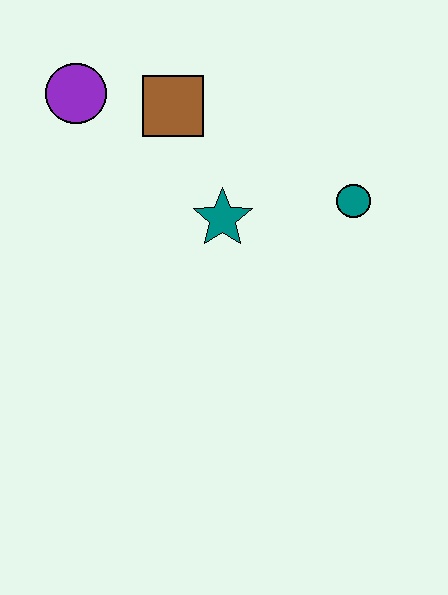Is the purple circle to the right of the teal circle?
No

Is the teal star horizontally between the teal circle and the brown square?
Yes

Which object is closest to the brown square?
The purple circle is closest to the brown square.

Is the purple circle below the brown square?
No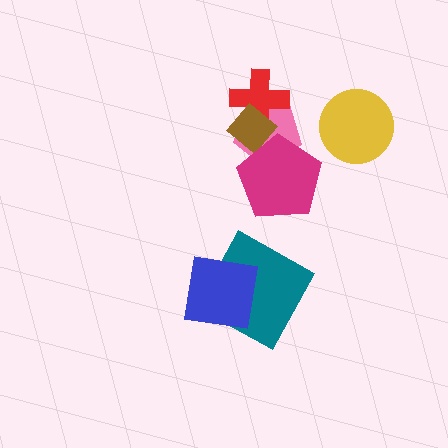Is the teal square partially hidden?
Yes, it is partially covered by another shape.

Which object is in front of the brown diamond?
The magenta pentagon is in front of the brown diamond.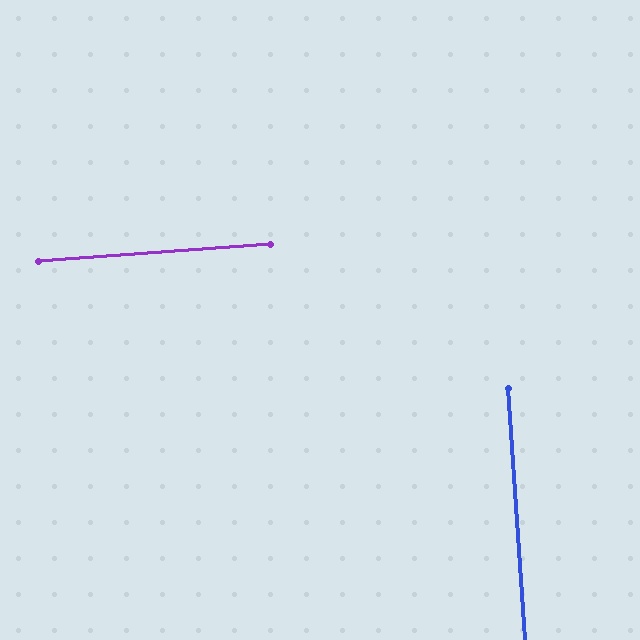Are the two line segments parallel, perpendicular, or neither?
Perpendicular — they meet at approximately 90°.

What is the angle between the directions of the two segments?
Approximately 90 degrees.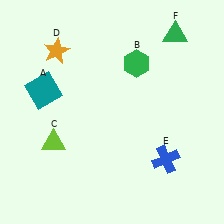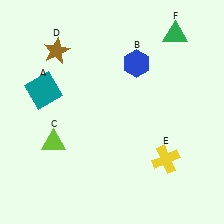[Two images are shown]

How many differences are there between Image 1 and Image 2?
There are 3 differences between the two images.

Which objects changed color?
B changed from green to blue. D changed from orange to brown. E changed from blue to yellow.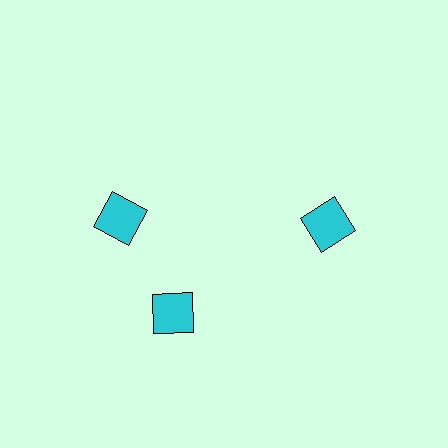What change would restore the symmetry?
The symmetry would be restored by rotating it back into even spacing with its neighbors so that all 3 squares sit at equal angles and equal distance from the center.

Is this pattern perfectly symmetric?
No. The 3 cyan squares are arranged in a ring, but one element near the 11 o'clock position is rotated out of alignment along the ring, breaking the 3-fold rotational symmetry.